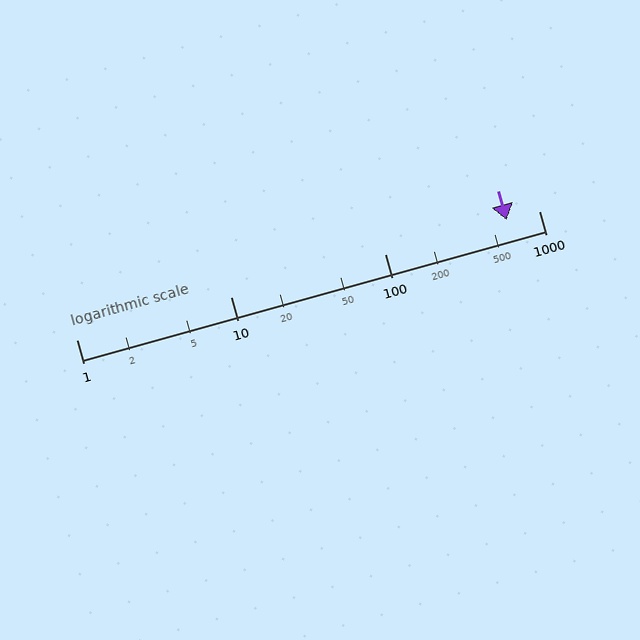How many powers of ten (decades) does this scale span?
The scale spans 3 decades, from 1 to 1000.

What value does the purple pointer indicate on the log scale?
The pointer indicates approximately 620.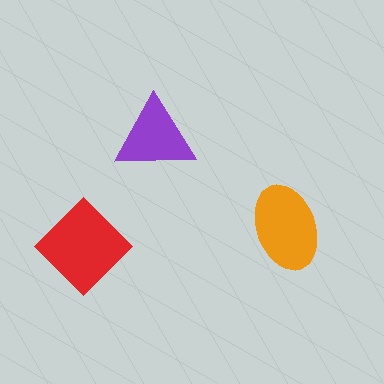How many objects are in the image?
There are 3 objects in the image.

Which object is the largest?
The red diamond.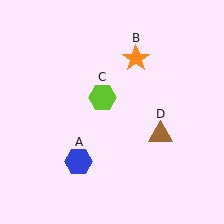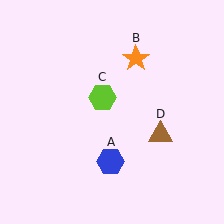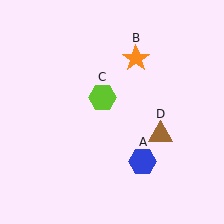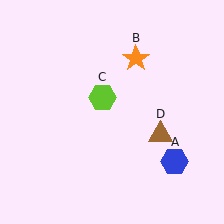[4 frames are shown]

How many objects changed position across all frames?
1 object changed position: blue hexagon (object A).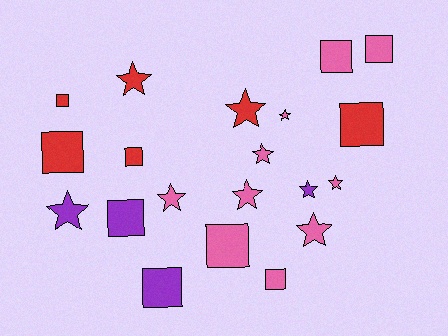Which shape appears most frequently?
Star, with 10 objects.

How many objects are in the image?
There are 20 objects.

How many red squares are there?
There are 4 red squares.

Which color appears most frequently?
Pink, with 10 objects.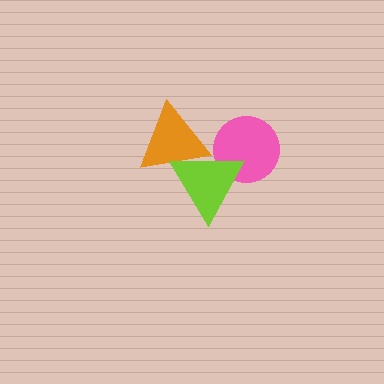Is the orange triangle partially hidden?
Yes, it is partially covered by another shape.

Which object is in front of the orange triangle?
The lime triangle is in front of the orange triangle.